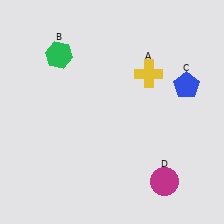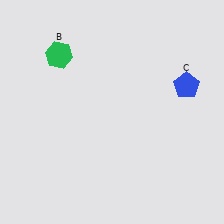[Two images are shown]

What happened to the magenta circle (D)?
The magenta circle (D) was removed in Image 2. It was in the bottom-right area of Image 1.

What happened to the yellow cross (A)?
The yellow cross (A) was removed in Image 2. It was in the top-right area of Image 1.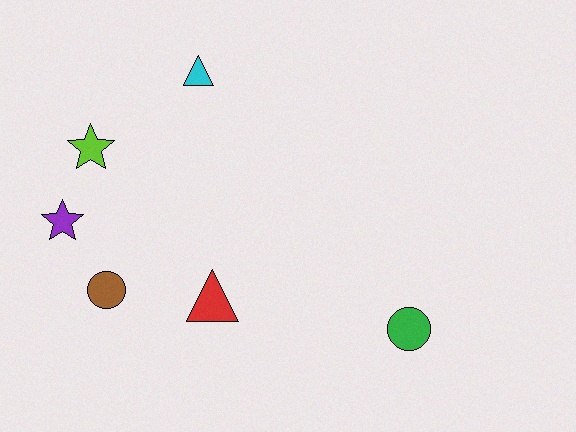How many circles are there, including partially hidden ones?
There are 2 circles.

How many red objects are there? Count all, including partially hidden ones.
There is 1 red object.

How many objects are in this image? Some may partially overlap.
There are 6 objects.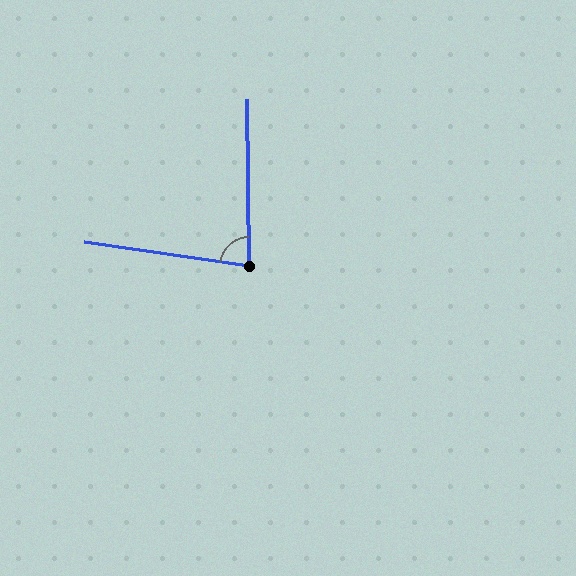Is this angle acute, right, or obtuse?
It is acute.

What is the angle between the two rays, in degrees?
Approximately 81 degrees.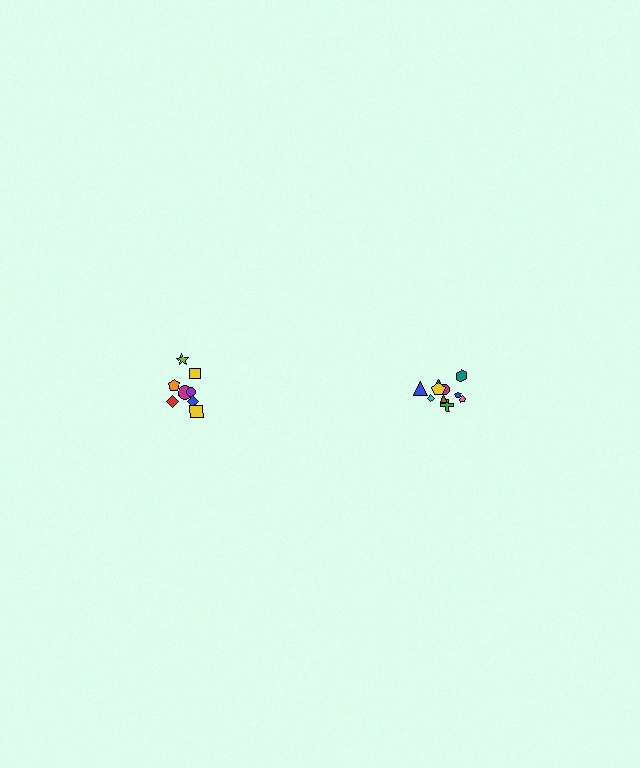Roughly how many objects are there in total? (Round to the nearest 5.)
Roughly 20 objects in total.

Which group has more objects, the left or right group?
The right group.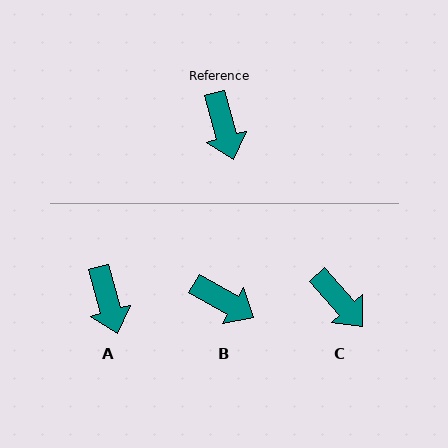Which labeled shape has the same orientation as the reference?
A.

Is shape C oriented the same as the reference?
No, it is off by about 26 degrees.